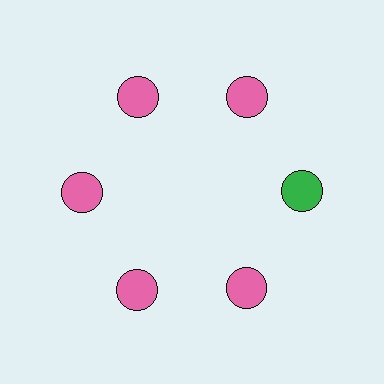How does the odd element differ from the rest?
It has a different color: green instead of pink.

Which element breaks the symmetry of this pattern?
The green circle at roughly the 3 o'clock position breaks the symmetry. All other shapes are pink circles.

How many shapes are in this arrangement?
There are 6 shapes arranged in a ring pattern.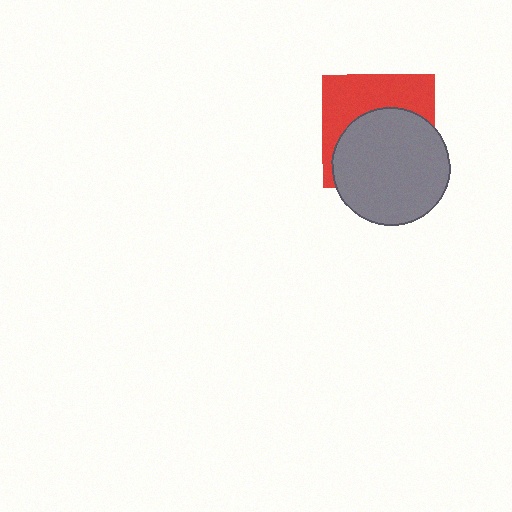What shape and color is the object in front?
The object in front is a gray circle.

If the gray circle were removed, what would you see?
You would see the complete red square.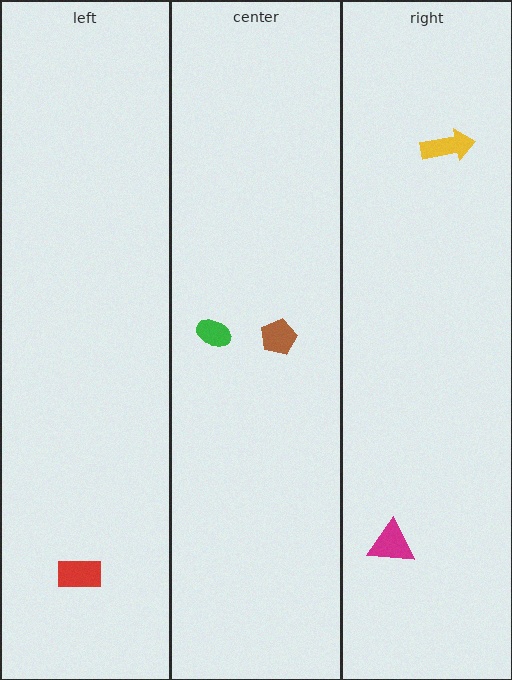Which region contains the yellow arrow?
The right region.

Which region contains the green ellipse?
The center region.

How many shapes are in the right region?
2.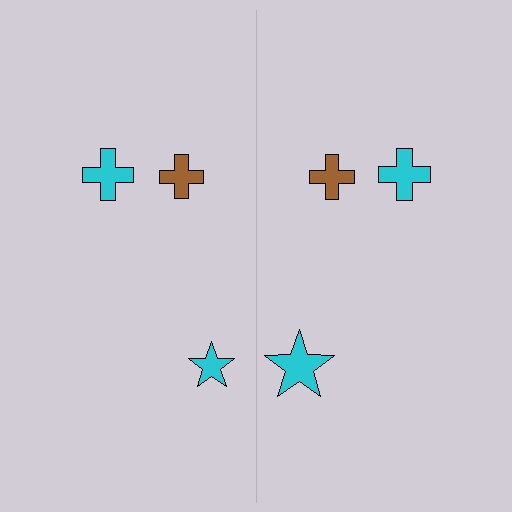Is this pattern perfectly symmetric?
No, the pattern is not perfectly symmetric. The cyan star on the right side has a different size than its mirror counterpart.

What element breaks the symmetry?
The cyan star on the right side has a different size than its mirror counterpart.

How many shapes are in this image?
There are 6 shapes in this image.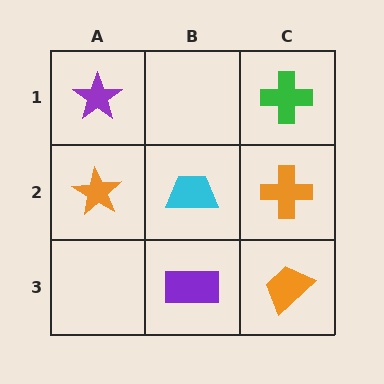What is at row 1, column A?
A purple star.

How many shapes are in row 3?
2 shapes.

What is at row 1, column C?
A green cross.